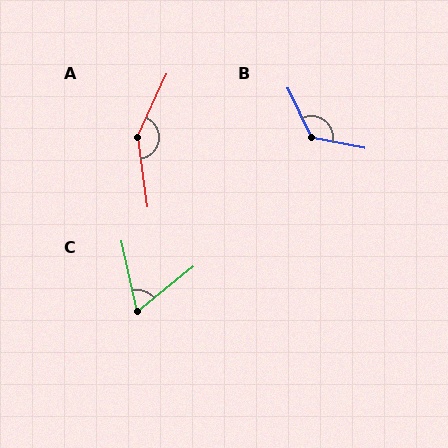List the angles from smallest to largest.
C (64°), B (126°), A (147°).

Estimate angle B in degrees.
Approximately 126 degrees.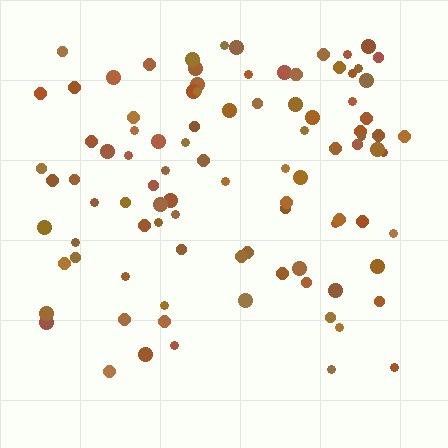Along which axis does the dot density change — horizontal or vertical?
Vertical.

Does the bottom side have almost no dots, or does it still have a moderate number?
Still a moderate number, just noticeably fewer than the top.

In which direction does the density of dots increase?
From bottom to top, with the top side densest.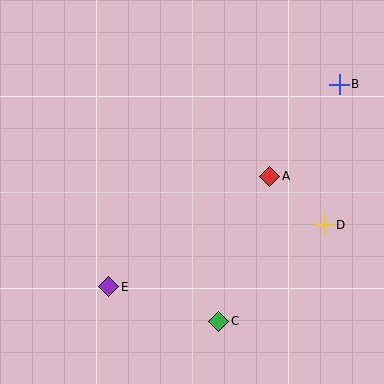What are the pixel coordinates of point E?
Point E is at (109, 287).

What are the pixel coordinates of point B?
Point B is at (339, 84).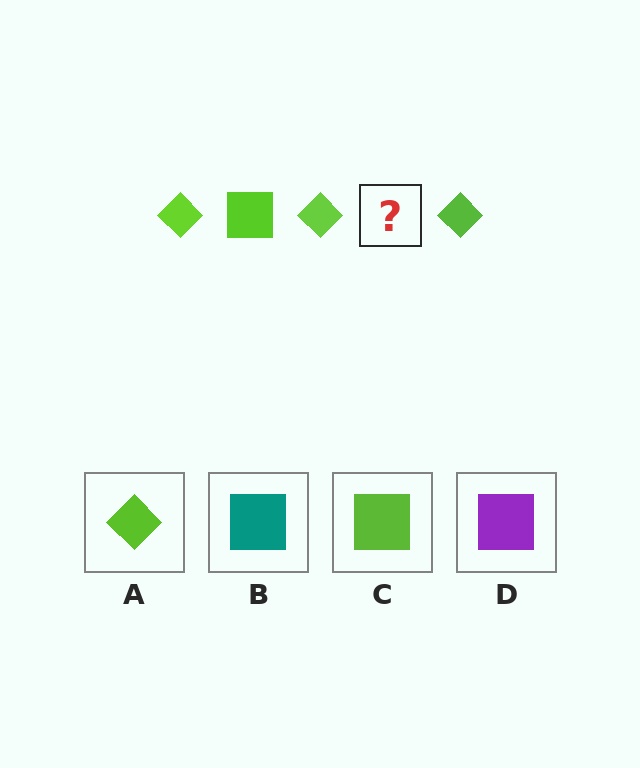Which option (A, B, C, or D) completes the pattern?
C.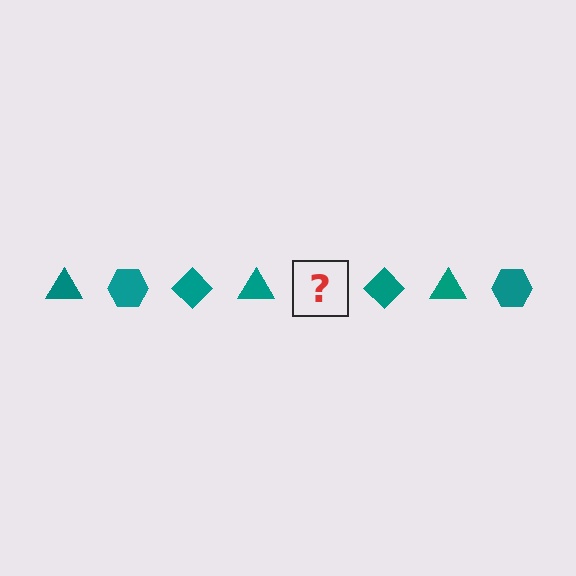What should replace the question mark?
The question mark should be replaced with a teal hexagon.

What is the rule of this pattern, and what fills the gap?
The rule is that the pattern cycles through triangle, hexagon, diamond shapes in teal. The gap should be filled with a teal hexagon.